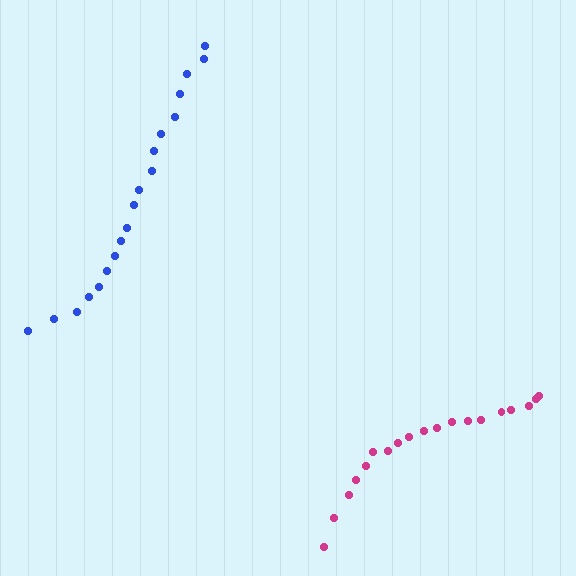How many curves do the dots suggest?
There are 2 distinct paths.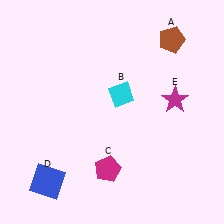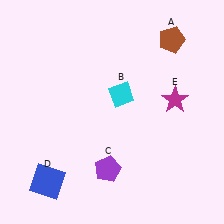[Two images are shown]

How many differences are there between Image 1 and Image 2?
There is 1 difference between the two images.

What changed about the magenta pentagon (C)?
In Image 1, C is magenta. In Image 2, it changed to purple.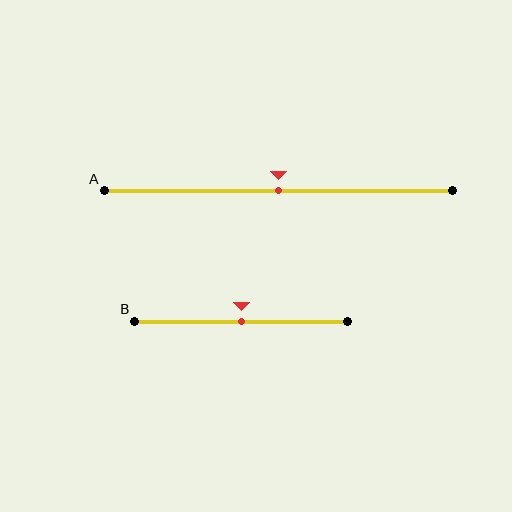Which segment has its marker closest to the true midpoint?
Segment A has its marker closest to the true midpoint.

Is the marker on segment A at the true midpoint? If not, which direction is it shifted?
Yes, the marker on segment A is at the true midpoint.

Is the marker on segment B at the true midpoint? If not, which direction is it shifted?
Yes, the marker on segment B is at the true midpoint.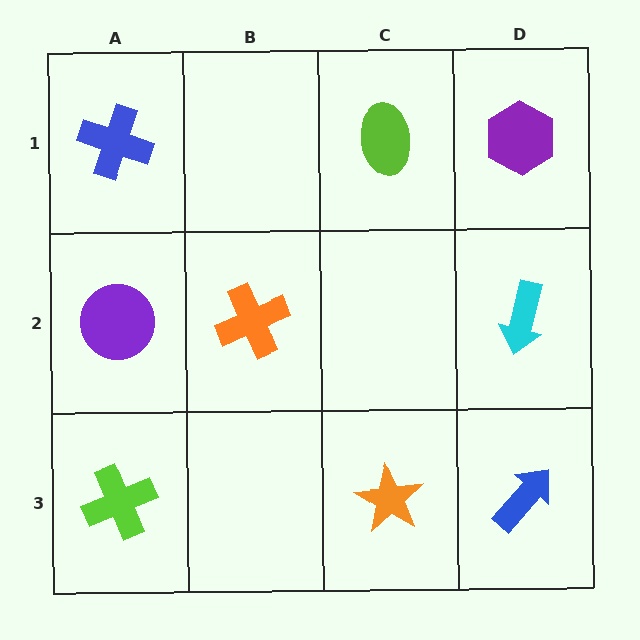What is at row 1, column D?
A purple hexagon.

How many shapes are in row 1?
3 shapes.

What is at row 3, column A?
A lime cross.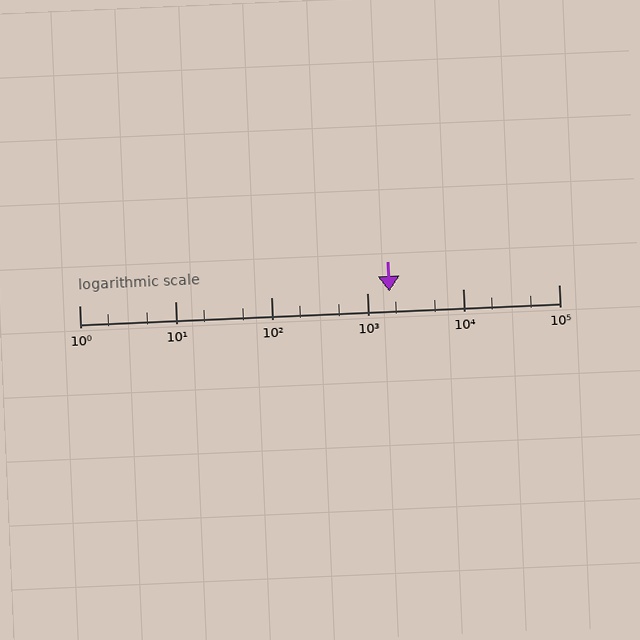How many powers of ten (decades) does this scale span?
The scale spans 5 decades, from 1 to 100000.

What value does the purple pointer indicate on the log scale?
The pointer indicates approximately 1700.